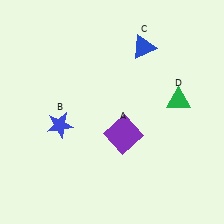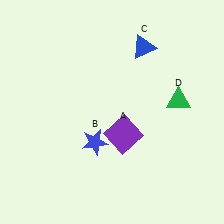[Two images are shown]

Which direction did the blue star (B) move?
The blue star (B) moved right.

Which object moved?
The blue star (B) moved right.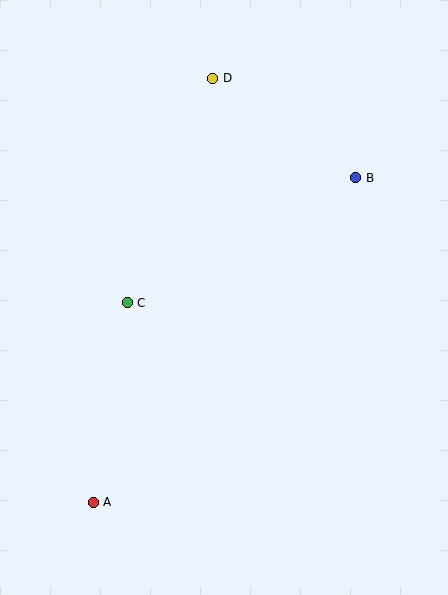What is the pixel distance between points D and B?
The distance between D and B is 174 pixels.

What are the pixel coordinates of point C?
Point C is at (127, 303).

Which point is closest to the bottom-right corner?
Point A is closest to the bottom-right corner.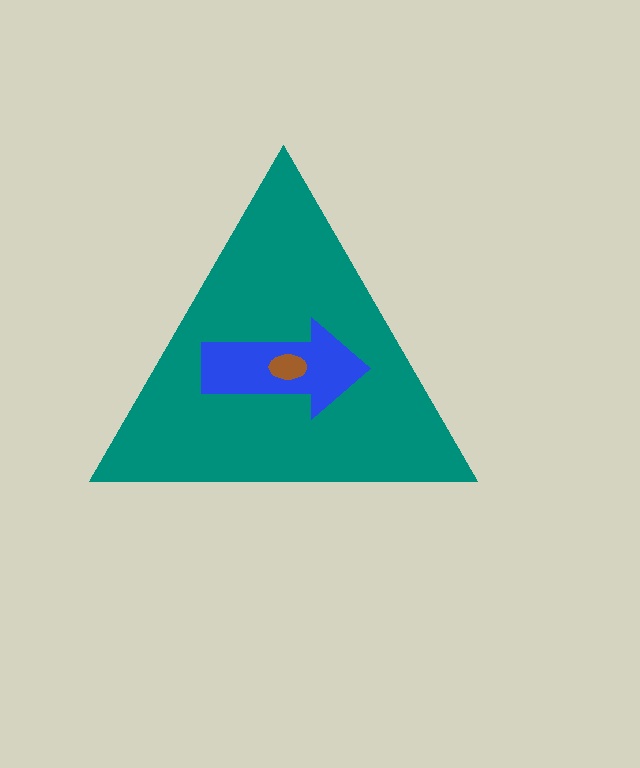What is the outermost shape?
The teal triangle.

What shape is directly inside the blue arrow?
The brown ellipse.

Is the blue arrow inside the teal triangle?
Yes.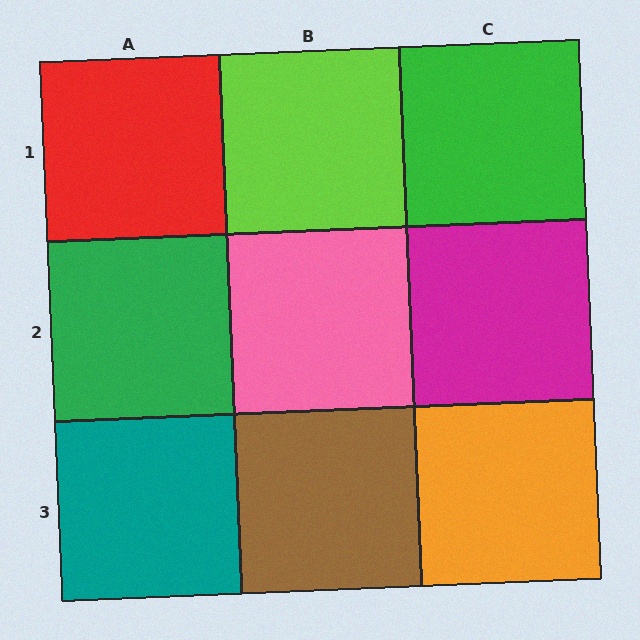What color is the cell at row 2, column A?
Green.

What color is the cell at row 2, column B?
Pink.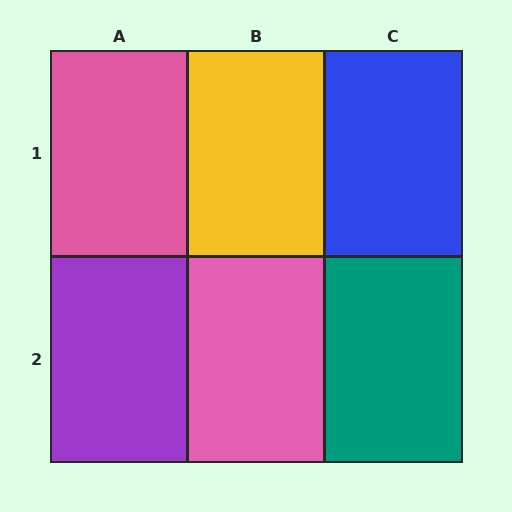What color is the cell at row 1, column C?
Blue.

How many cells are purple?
1 cell is purple.